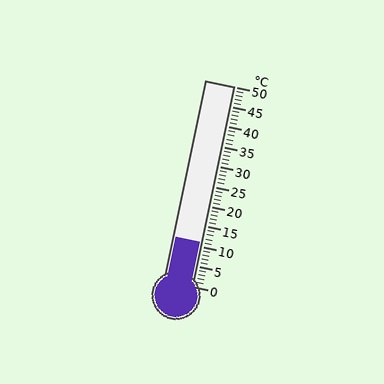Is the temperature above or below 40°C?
The temperature is below 40°C.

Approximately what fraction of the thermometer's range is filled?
The thermometer is filled to approximately 20% of its range.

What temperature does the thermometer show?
The thermometer shows approximately 11°C.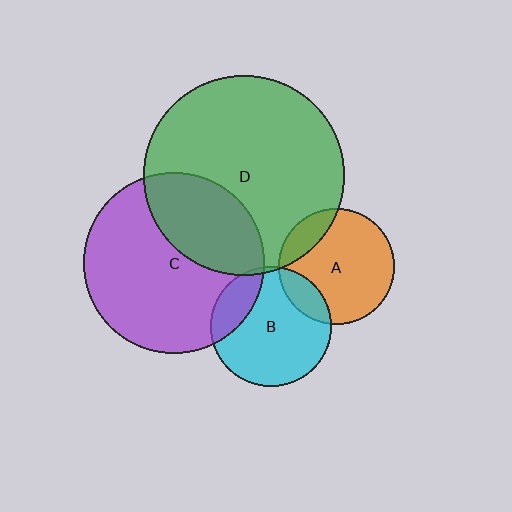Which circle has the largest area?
Circle D (green).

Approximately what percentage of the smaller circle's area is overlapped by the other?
Approximately 35%.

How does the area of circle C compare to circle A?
Approximately 2.5 times.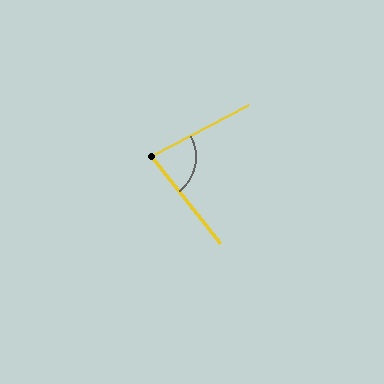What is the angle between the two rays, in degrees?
Approximately 79 degrees.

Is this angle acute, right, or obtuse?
It is acute.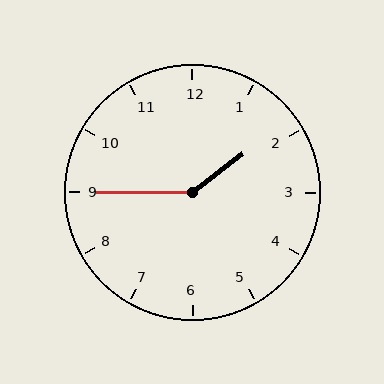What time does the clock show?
1:45.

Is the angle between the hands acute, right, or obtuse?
It is obtuse.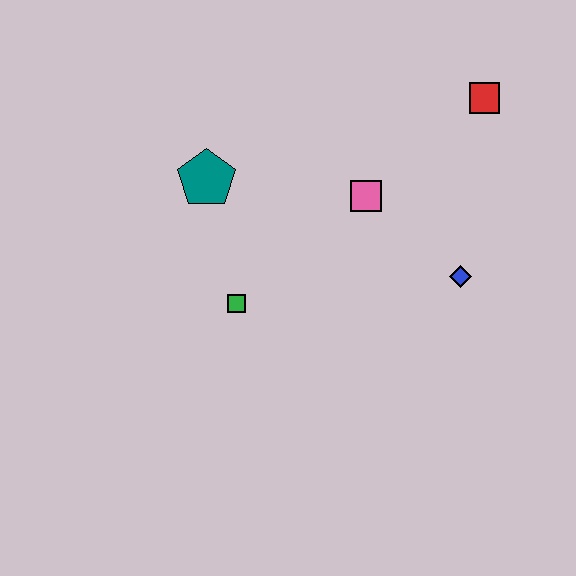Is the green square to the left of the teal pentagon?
No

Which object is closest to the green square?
The teal pentagon is closest to the green square.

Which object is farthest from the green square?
The red square is farthest from the green square.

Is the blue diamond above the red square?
No